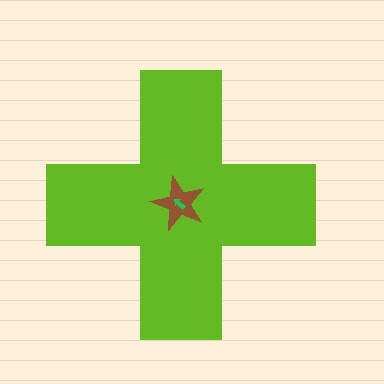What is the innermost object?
The green arrow.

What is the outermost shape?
The lime cross.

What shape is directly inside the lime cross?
The brown star.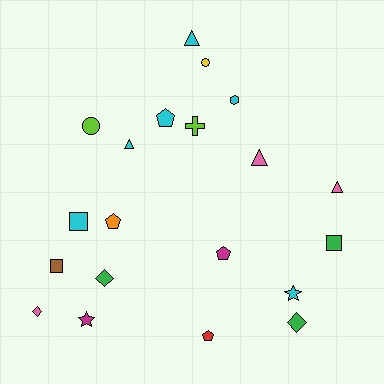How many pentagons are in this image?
There are 4 pentagons.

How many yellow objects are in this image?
There is 1 yellow object.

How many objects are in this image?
There are 20 objects.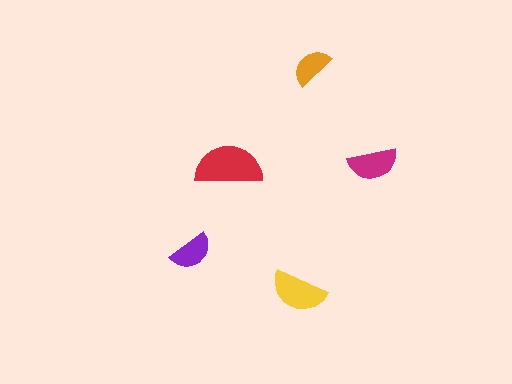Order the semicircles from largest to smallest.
the red one, the yellow one, the magenta one, the purple one, the orange one.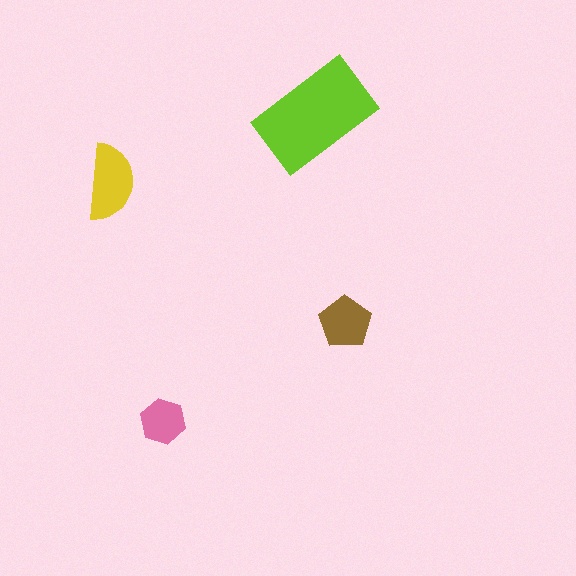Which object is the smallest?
The pink hexagon.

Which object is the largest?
The lime rectangle.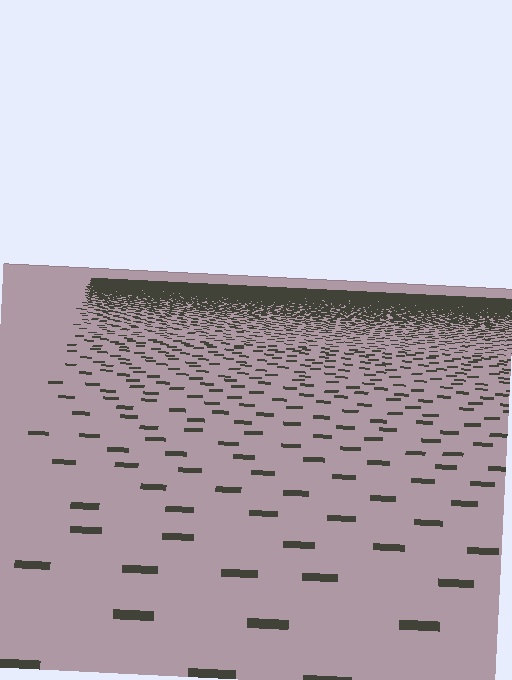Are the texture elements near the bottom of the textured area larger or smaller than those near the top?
Larger. Near the bottom, elements are closer to the viewer and appear at a bigger on-screen size.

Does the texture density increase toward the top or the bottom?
Density increases toward the top.